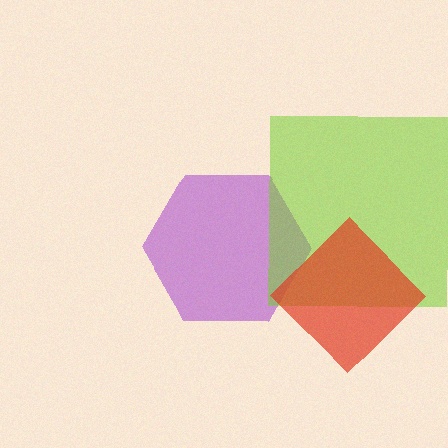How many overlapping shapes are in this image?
There are 3 overlapping shapes in the image.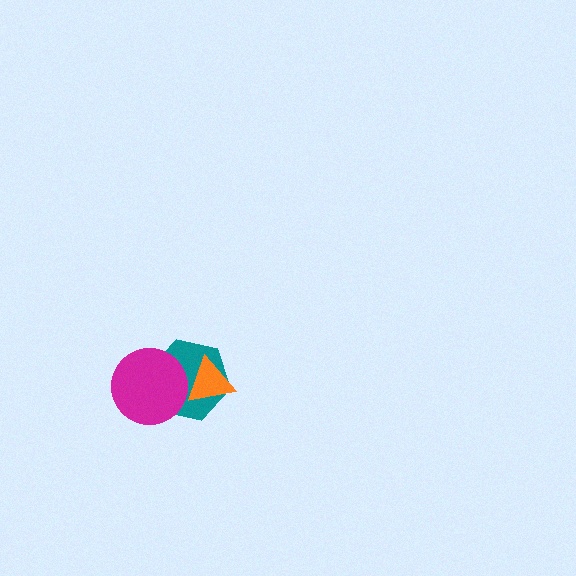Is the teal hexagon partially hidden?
Yes, it is partially covered by another shape.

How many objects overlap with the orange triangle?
1 object overlaps with the orange triangle.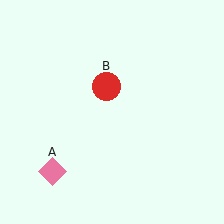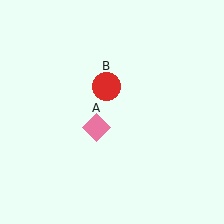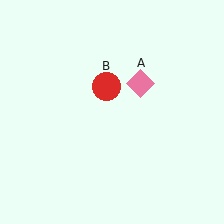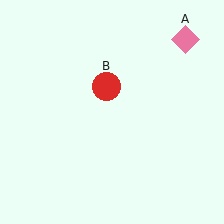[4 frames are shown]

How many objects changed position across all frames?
1 object changed position: pink diamond (object A).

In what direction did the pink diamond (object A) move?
The pink diamond (object A) moved up and to the right.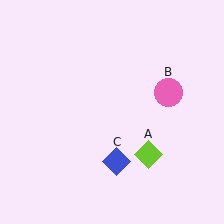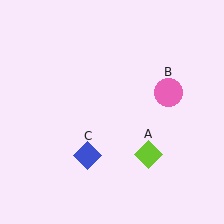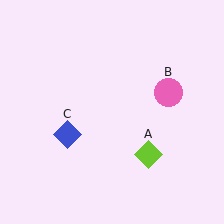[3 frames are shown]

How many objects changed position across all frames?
1 object changed position: blue diamond (object C).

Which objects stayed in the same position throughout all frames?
Lime diamond (object A) and pink circle (object B) remained stationary.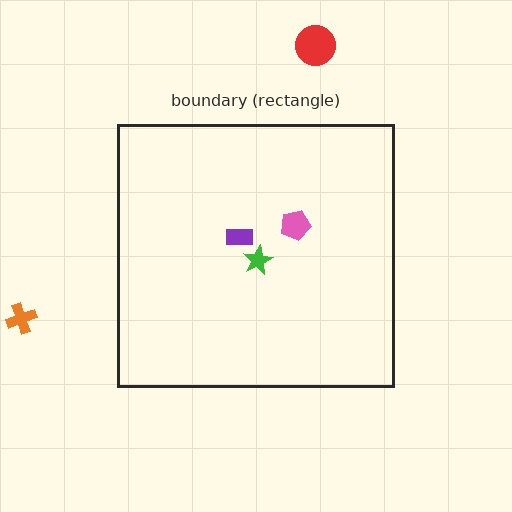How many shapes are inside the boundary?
3 inside, 2 outside.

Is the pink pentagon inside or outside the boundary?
Inside.